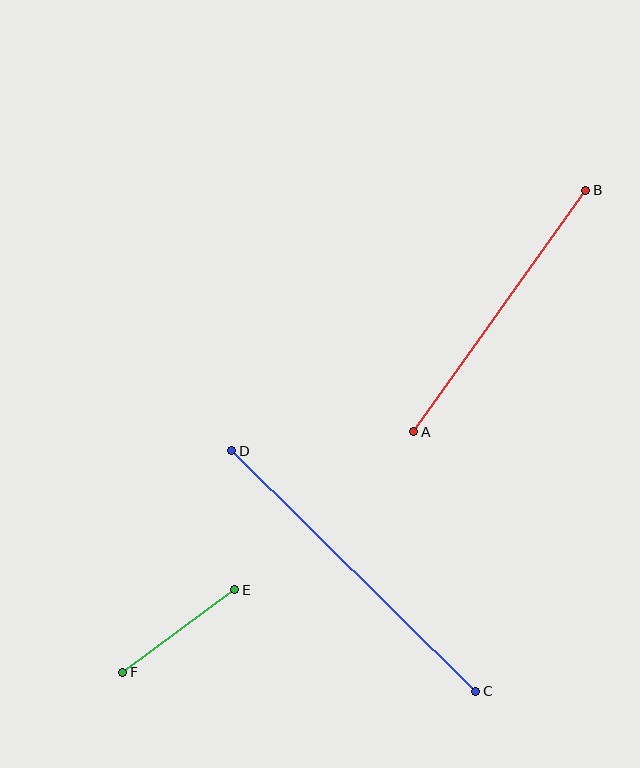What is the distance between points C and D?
The distance is approximately 342 pixels.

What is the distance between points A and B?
The distance is approximately 297 pixels.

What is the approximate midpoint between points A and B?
The midpoint is at approximately (500, 311) pixels.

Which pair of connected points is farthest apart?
Points C and D are farthest apart.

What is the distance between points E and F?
The distance is approximately 139 pixels.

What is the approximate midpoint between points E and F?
The midpoint is at approximately (179, 631) pixels.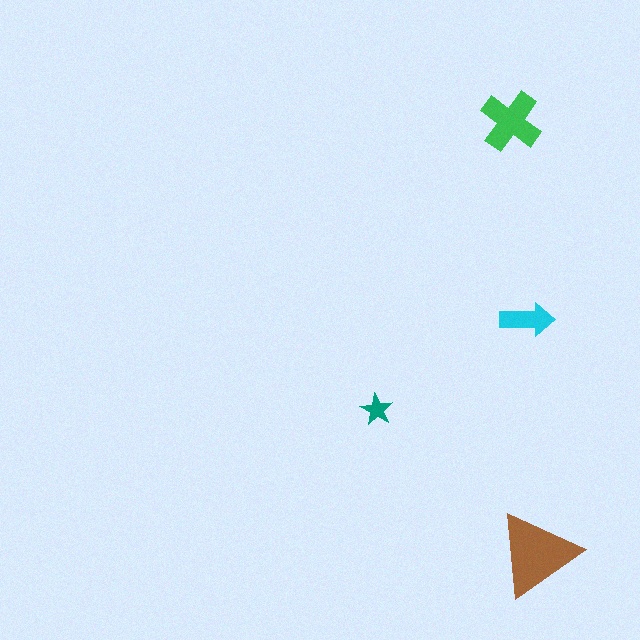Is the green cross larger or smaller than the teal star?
Larger.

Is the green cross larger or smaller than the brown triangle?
Smaller.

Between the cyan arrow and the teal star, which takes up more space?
The cyan arrow.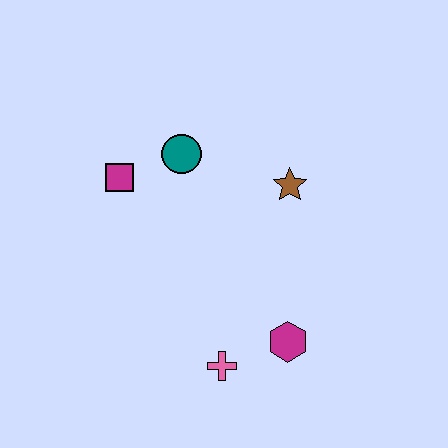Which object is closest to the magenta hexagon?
The pink cross is closest to the magenta hexagon.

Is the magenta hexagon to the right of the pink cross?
Yes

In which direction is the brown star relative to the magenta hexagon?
The brown star is above the magenta hexagon.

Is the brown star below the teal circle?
Yes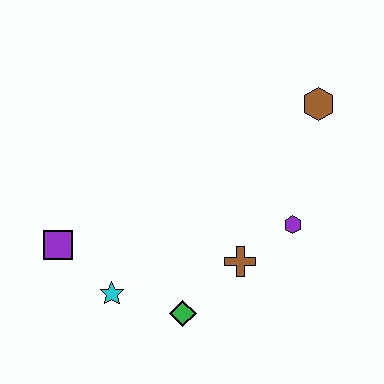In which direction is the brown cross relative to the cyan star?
The brown cross is to the right of the cyan star.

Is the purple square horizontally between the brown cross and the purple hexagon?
No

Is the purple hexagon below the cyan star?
No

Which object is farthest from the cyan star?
The brown hexagon is farthest from the cyan star.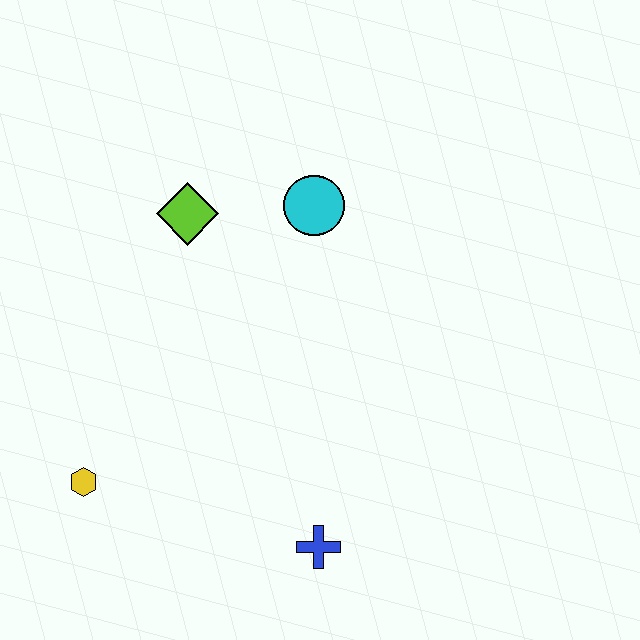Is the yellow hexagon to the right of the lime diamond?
No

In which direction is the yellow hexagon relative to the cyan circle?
The yellow hexagon is below the cyan circle.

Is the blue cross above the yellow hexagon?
No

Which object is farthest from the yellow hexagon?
The cyan circle is farthest from the yellow hexagon.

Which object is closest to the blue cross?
The yellow hexagon is closest to the blue cross.